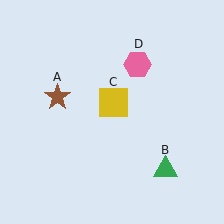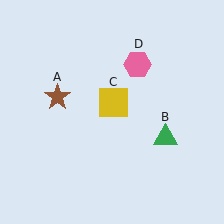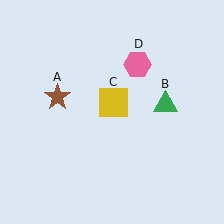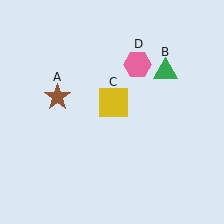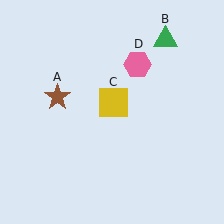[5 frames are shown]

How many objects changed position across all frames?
1 object changed position: green triangle (object B).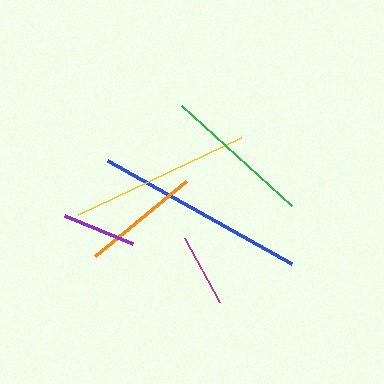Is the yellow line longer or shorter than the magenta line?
The yellow line is longer than the magenta line.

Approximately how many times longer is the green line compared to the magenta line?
The green line is approximately 2.0 times the length of the magenta line.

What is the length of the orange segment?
The orange segment is approximately 117 pixels long.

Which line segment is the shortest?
The magenta line is the shortest at approximately 73 pixels.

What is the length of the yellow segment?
The yellow segment is approximately 180 pixels long.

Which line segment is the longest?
The blue line is the longest at approximately 211 pixels.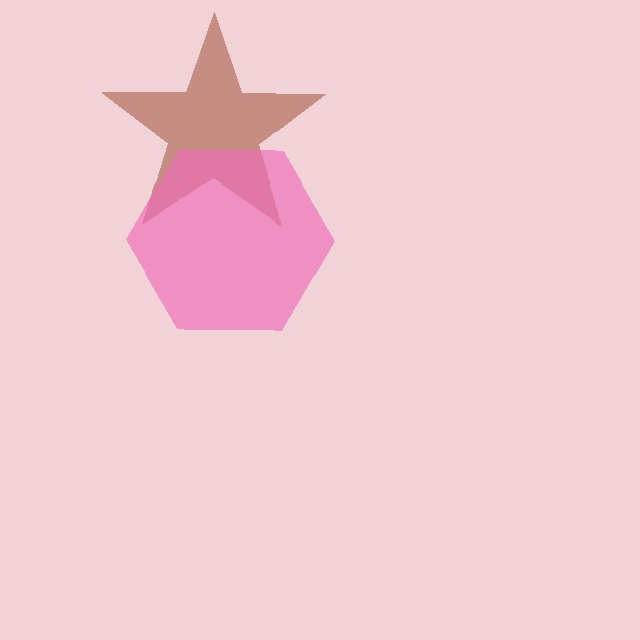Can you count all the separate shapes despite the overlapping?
Yes, there are 2 separate shapes.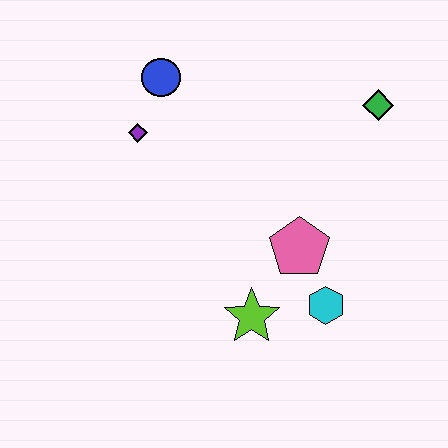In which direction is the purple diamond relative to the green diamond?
The purple diamond is to the left of the green diamond.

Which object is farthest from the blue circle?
The cyan hexagon is farthest from the blue circle.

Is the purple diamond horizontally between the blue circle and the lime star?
No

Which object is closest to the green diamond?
The pink pentagon is closest to the green diamond.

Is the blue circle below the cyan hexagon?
No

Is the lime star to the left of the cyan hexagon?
Yes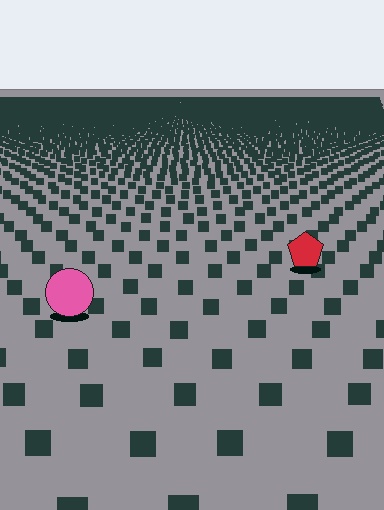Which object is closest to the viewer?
The pink circle is closest. The texture marks near it are larger and more spread out.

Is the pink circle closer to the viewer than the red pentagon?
Yes. The pink circle is closer — you can tell from the texture gradient: the ground texture is coarser near it.